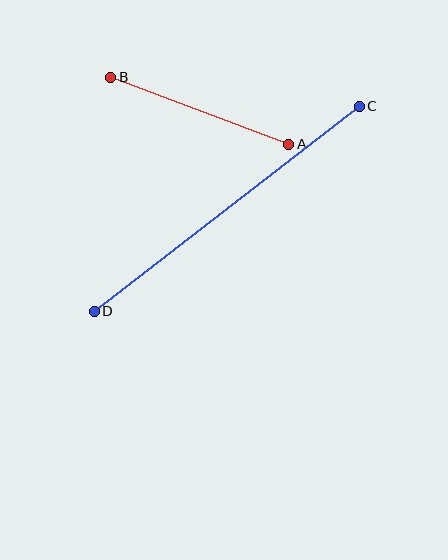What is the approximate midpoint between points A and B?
The midpoint is at approximately (200, 111) pixels.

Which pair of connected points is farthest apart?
Points C and D are farthest apart.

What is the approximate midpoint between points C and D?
The midpoint is at approximately (227, 209) pixels.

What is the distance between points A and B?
The distance is approximately 190 pixels.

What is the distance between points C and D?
The distance is approximately 335 pixels.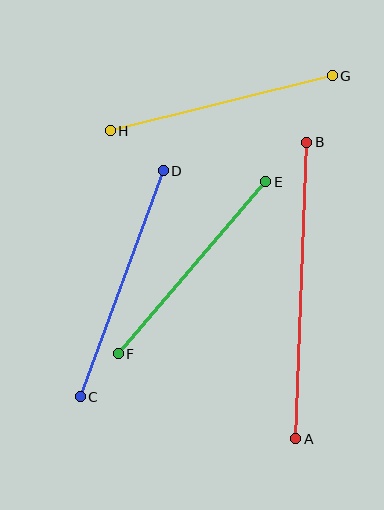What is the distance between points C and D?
The distance is approximately 241 pixels.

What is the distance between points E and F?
The distance is approximately 227 pixels.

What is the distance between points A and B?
The distance is approximately 297 pixels.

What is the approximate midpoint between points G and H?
The midpoint is at approximately (221, 103) pixels.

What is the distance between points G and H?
The distance is approximately 228 pixels.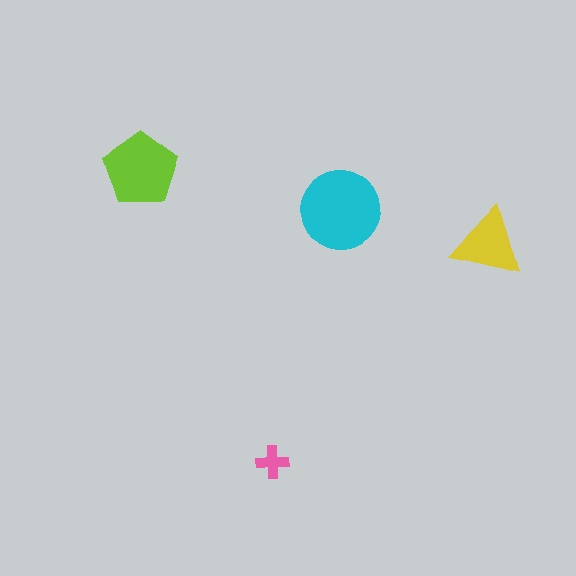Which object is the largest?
The cyan circle.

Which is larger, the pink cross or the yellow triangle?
The yellow triangle.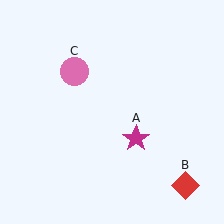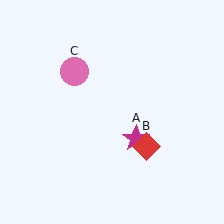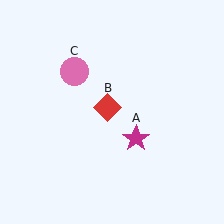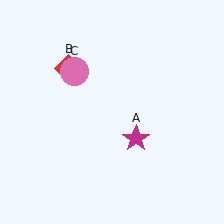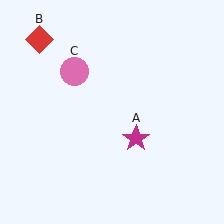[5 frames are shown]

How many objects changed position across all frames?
1 object changed position: red diamond (object B).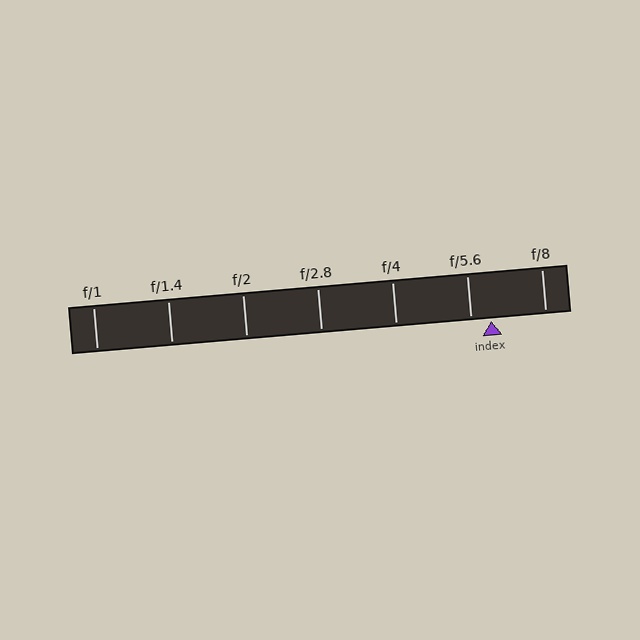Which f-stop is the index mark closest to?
The index mark is closest to f/5.6.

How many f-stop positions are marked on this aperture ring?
There are 7 f-stop positions marked.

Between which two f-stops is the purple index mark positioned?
The index mark is between f/5.6 and f/8.